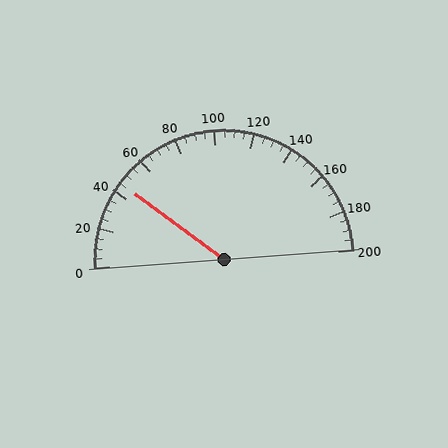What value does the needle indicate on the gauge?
The needle indicates approximately 45.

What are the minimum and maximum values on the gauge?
The gauge ranges from 0 to 200.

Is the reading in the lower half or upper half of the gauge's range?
The reading is in the lower half of the range (0 to 200).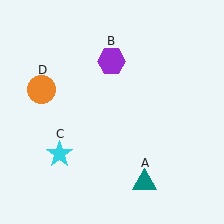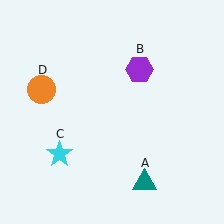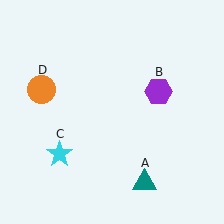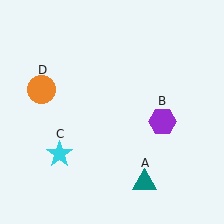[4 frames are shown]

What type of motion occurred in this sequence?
The purple hexagon (object B) rotated clockwise around the center of the scene.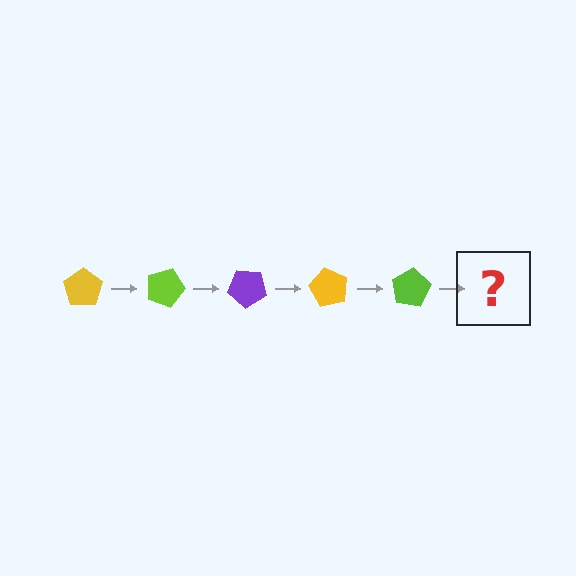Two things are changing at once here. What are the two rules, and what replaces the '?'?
The two rules are that it rotates 20 degrees each step and the color cycles through yellow, lime, and purple. The '?' should be a purple pentagon, rotated 100 degrees from the start.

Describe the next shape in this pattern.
It should be a purple pentagon, rotated 100 degrees from the start.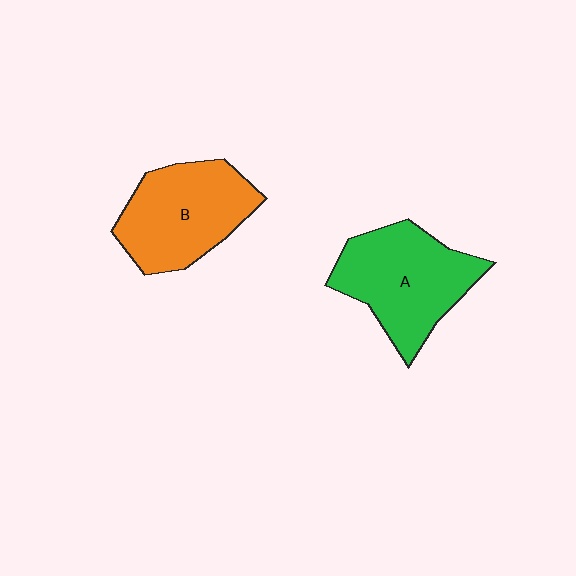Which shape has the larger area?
Shape A (green).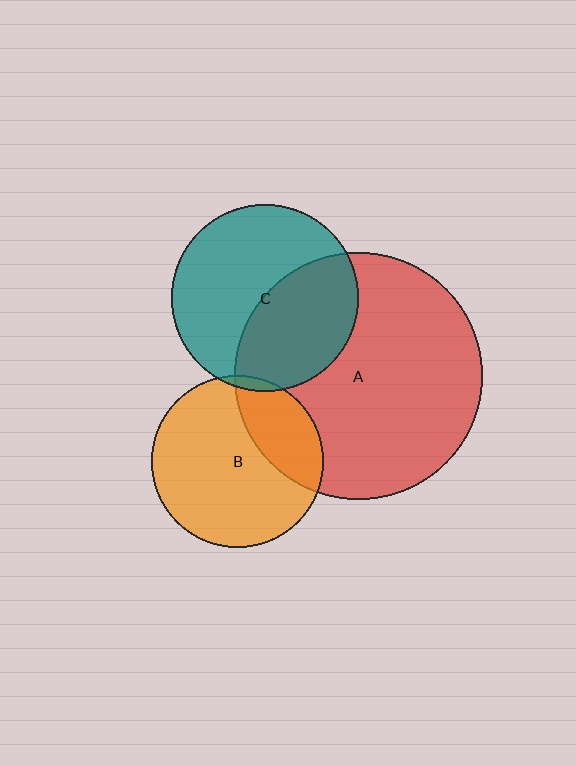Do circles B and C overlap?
Yes.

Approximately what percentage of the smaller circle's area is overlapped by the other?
Approximately 5%.